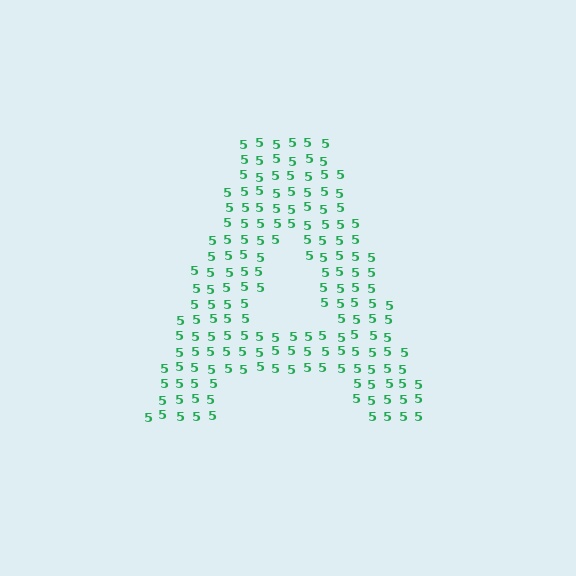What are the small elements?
The small elements are digit 5's.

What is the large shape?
The large shape is the letter A.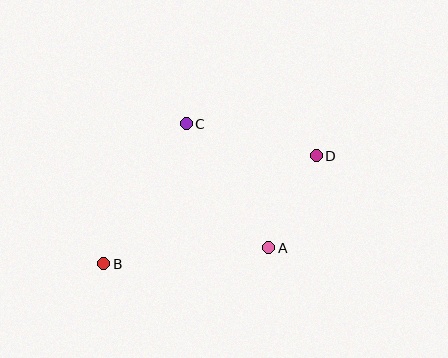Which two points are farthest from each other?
Points B and D are farthest from each other.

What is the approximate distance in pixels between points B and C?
The distance between B and C is approximately 163 pixels.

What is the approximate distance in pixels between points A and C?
The distance between A and C is approximately 149 pixels.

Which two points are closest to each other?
Points A and D are closest to each other.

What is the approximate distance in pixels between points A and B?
The distance between A and B is approximately 166 pixels.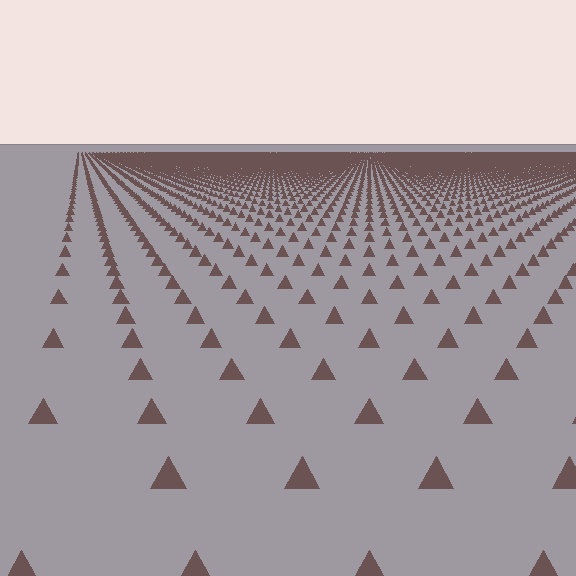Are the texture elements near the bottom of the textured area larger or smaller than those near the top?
Larger. Near the bottom, elements are closer to the viewer and appear at a bigger on-screen size.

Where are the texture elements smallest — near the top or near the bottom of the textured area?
Near the top.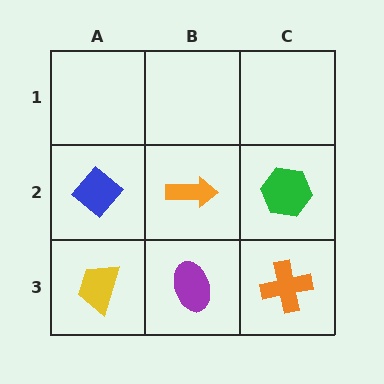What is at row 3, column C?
An orange cross.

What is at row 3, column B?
A purple ellipse.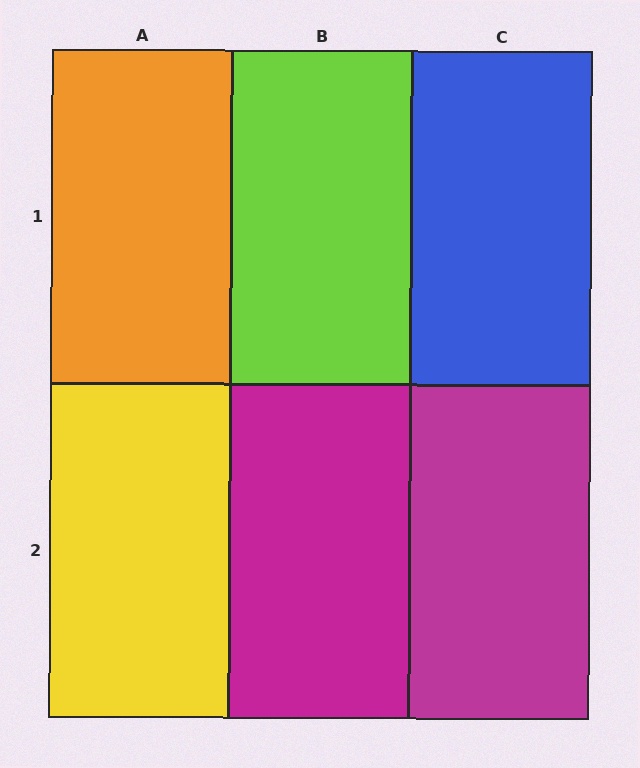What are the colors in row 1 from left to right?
Orange, lime, blue.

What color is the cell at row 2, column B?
Magenta.